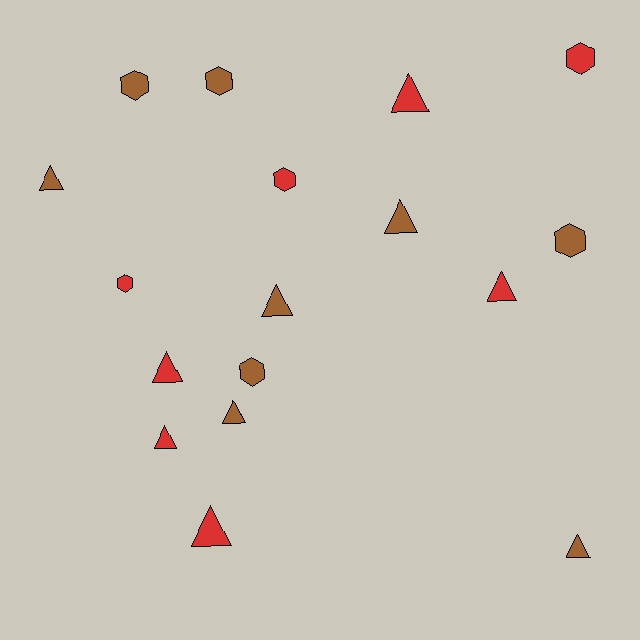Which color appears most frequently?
Brown, with 9 objects.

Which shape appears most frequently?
Triangle, with 10 objects.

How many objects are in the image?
There are 17 objects.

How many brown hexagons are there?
There are 4 brown hexagons.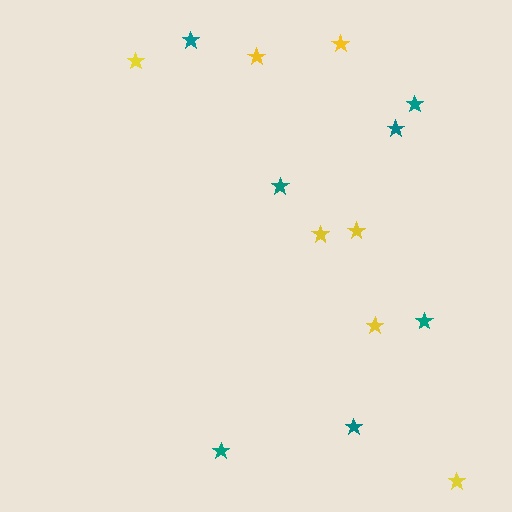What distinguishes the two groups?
There are 2 groups: one group of teal stars (7) and one group of yellow stars (7).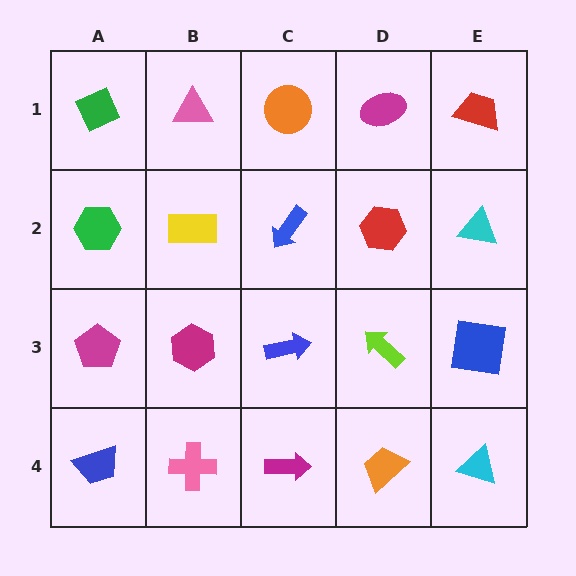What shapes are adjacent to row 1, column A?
A green hexagon (row 2, column A), a pink triangle (row 1, column B).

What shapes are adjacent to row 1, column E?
A cyan triangle (row 2, column E), a magenta ellipse (row 1, column D).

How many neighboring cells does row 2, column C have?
4.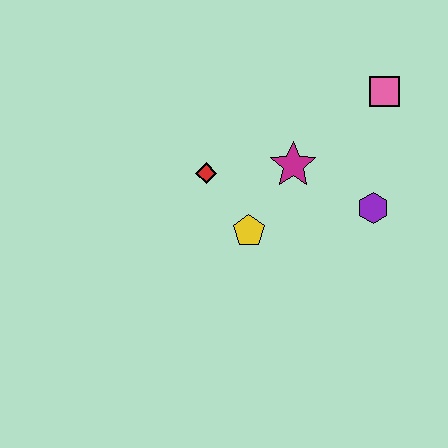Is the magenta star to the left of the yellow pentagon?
No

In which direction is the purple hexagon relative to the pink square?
The purple hexagon is below the pink square.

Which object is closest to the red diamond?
The yellow pentagon is closest to the red diamond.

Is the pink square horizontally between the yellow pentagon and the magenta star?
No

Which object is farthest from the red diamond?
The pink square is farthest from the red diamond.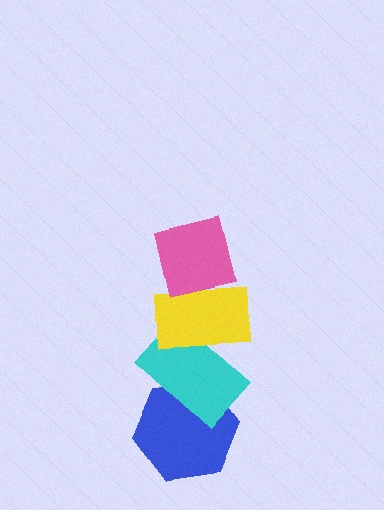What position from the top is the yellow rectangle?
The yellow rectangle is 2nd from the top.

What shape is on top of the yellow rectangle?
The pink square is on top of the yellow rectangle.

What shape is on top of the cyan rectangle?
The yellow rectangle is on top of the cyan rectangle.